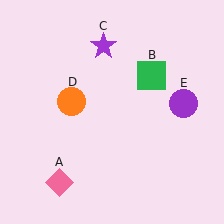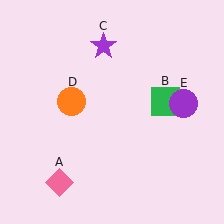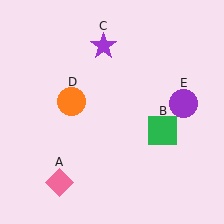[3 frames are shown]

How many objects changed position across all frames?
1 object changed position: green square (object B).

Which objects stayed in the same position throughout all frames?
Pink diamond (object A) and purple star (object C) and orange circle (object D) and purple circle (object E) remained stationary.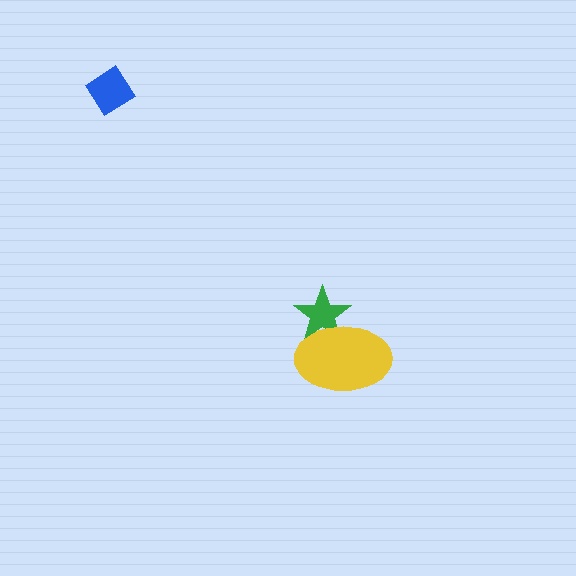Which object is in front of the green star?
The yellow ellipse is in front of the green star.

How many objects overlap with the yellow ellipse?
1 object overlaps with the yellow ellipse.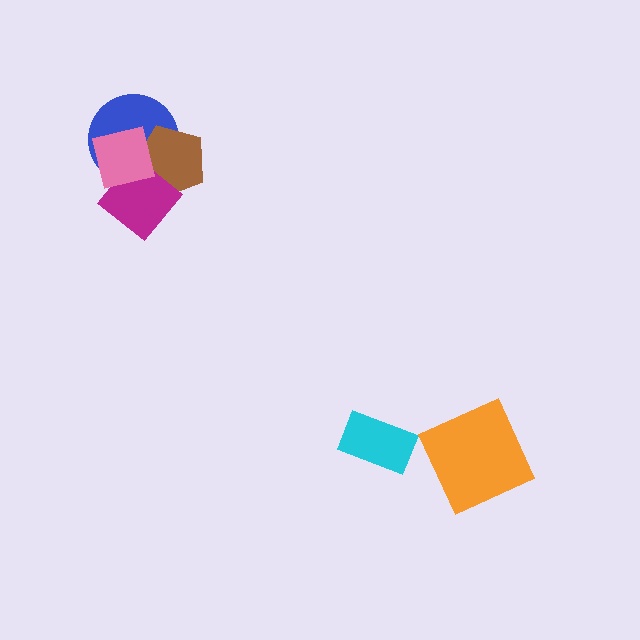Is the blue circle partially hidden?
Yes, it is partially covered by another shape.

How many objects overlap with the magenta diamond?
3 objects overlap with the magenta diamond.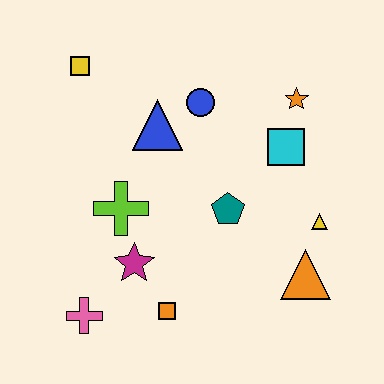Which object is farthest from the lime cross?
The orange star is farthest from the lime cross.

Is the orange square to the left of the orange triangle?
Yes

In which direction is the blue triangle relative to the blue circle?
The blue triangle is to the left of the blue circle.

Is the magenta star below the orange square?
No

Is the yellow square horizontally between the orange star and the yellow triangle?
No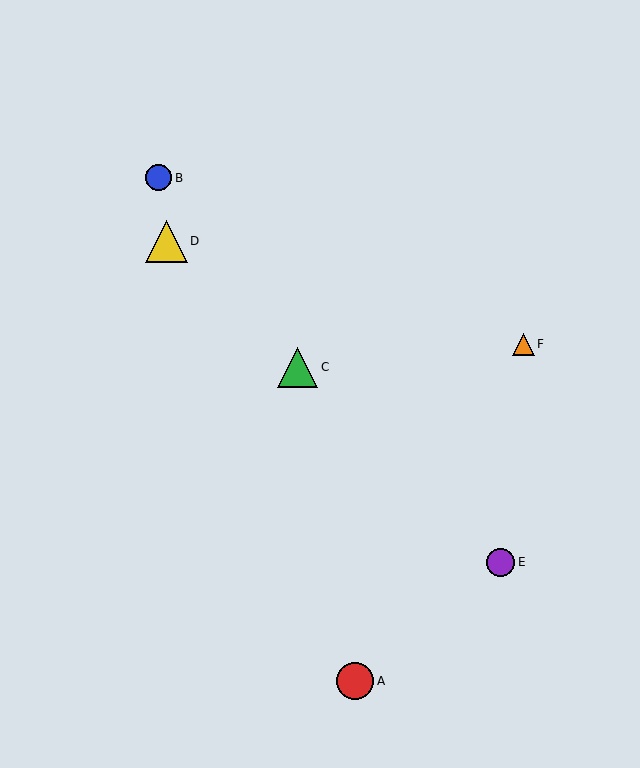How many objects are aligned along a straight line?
3 objects (C, D, E) are aligned along a straight line.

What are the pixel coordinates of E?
Object E is at (501, 562).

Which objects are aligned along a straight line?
Objects C, D, E are aligned along a straight line.